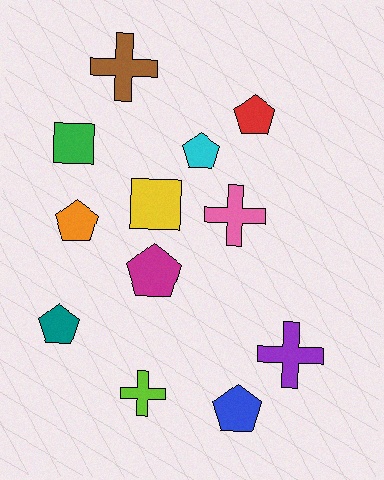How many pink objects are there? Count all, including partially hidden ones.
There is 1 pink object.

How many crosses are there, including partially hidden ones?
There are 4 crosses.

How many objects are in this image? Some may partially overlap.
There are 12 objects.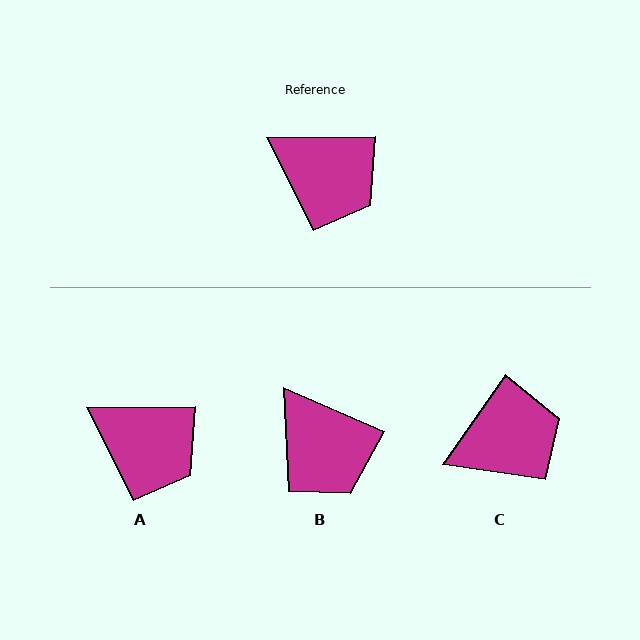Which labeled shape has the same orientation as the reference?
A.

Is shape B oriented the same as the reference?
No, it is off by about 24 degrees.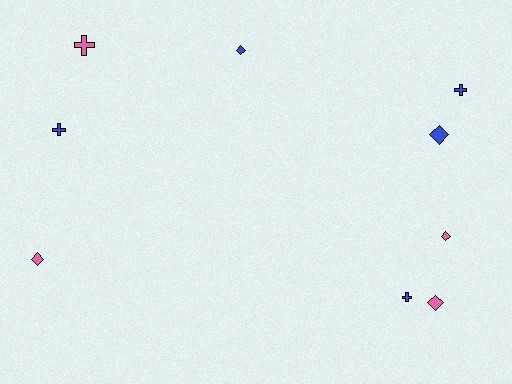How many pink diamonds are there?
There are 3 pink diamonds.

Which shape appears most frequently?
Diamond, with 5 objects.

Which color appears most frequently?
Blue, with 5 objects.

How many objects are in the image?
There are 9 objects.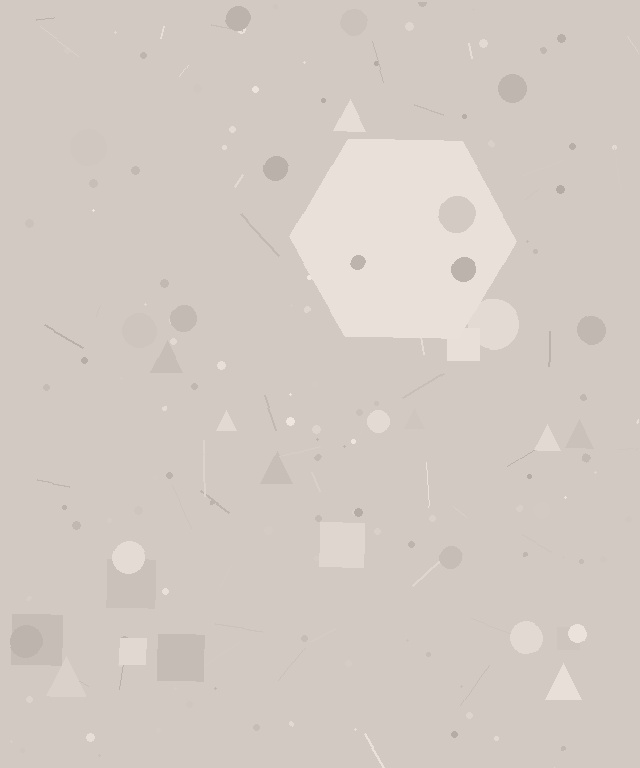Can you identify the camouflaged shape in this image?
The camouflaged shape is a hexagon.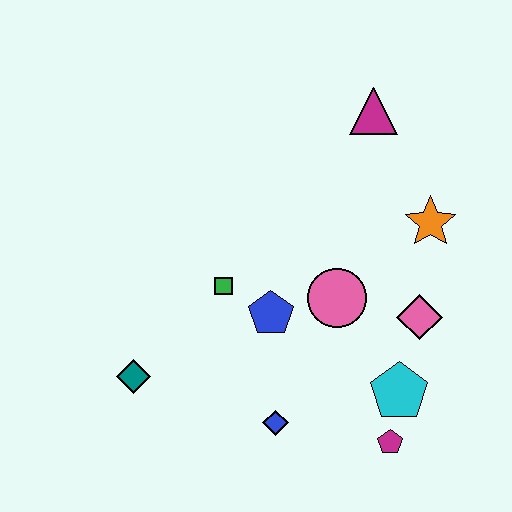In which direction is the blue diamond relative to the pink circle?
The blue diamond is below the pink circle.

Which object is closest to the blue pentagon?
The green square is closest to the blue pentagon.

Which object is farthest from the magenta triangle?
The teal diamond is farthest from the magenta triangle.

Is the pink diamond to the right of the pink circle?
Yes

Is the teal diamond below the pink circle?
Yes